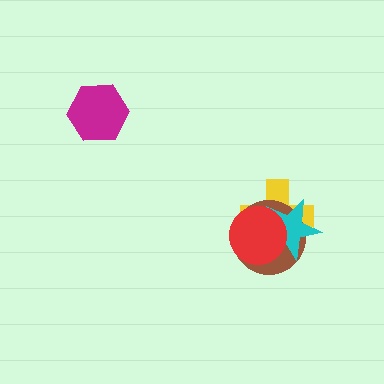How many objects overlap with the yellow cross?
3 objects overlap with the yellow cross.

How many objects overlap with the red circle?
3 objects overlap with the red circle.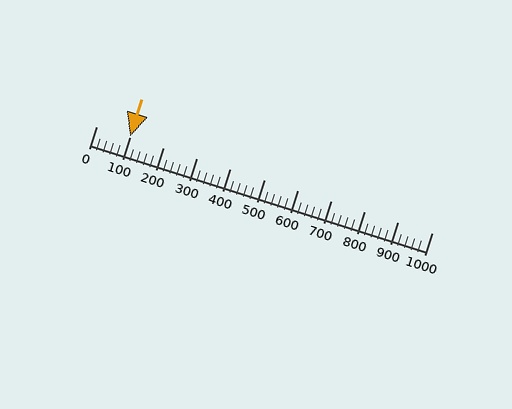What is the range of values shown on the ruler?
The ruler shows values from 0 to 1000.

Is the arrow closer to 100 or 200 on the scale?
The arrow is closer to 100.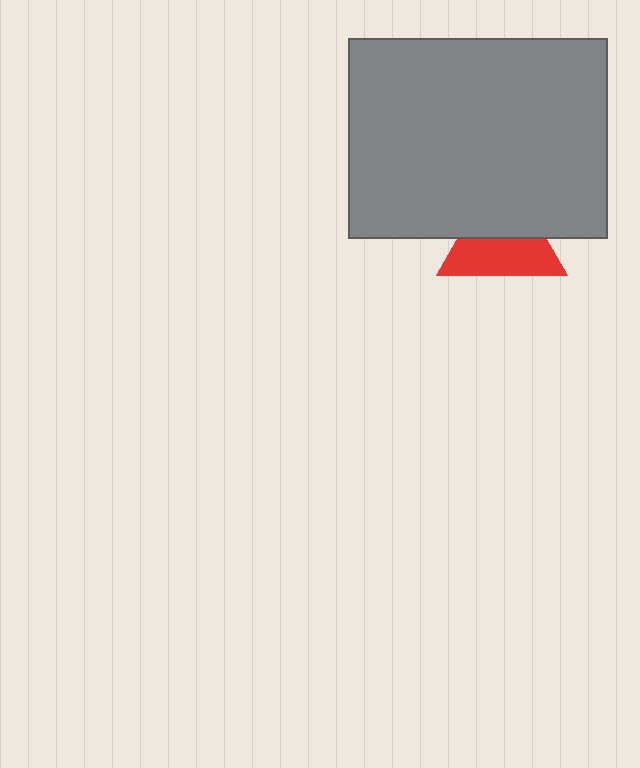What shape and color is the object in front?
The object in front is a gray rectangle.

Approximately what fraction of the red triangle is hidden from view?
Roughly 47% of the red triangle is hidden behind the gray rectangle.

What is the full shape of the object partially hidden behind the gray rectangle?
The partially hidden object is a red triangle.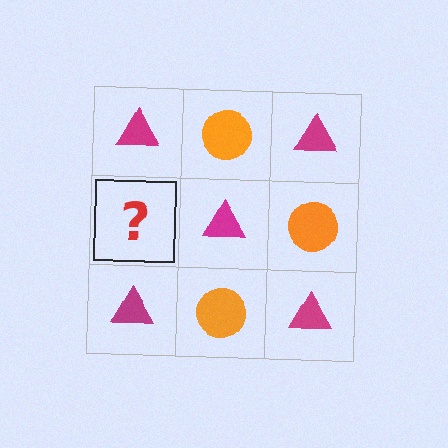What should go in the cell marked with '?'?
The missing cell should contain an orange circle.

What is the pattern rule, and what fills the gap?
The rule is that it alternates magenta triangle and orange circle in a checkerboard pattern. The gap should be filled with an orange circle.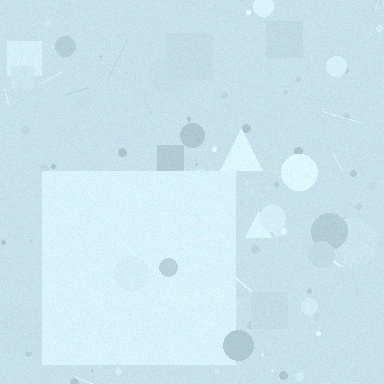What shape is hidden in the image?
A square is hidden in the image.